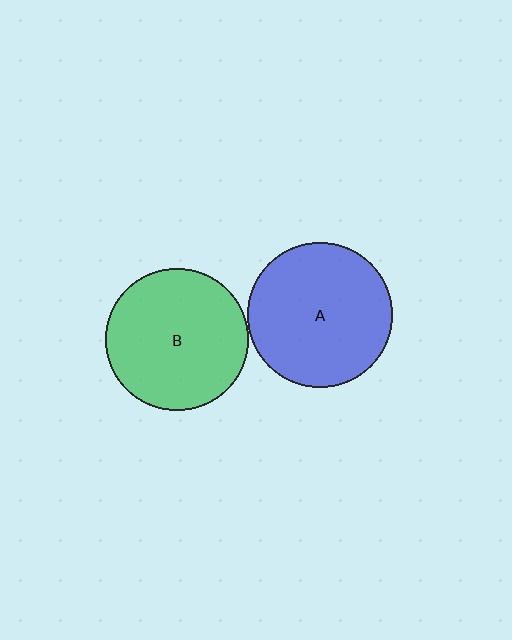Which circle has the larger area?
Circle A (blue).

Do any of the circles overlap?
No, none of the circles overlap.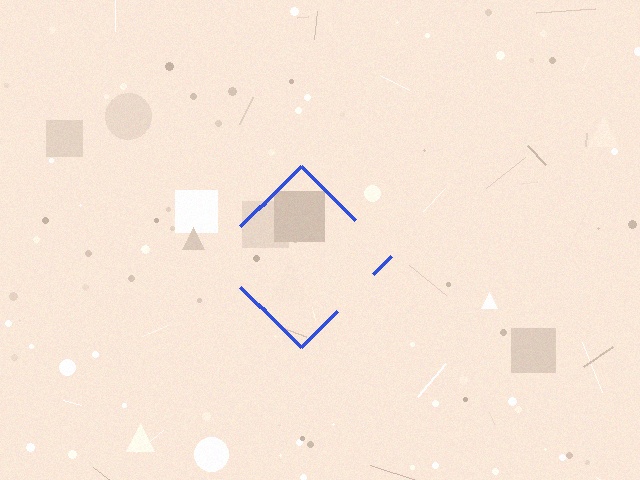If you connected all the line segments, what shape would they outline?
They would outline a diamond.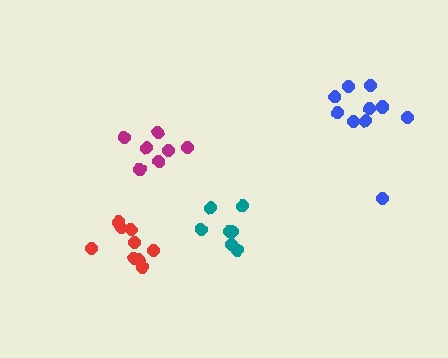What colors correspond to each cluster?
The clusters are colored: red, blue, teal, magenta.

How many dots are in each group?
Group 1: 9 dots, Group 2: 10 dots, Group 3: 7 dots, Group 4: 7 dots (33 total).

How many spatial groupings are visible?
There are 4 spatial groupings.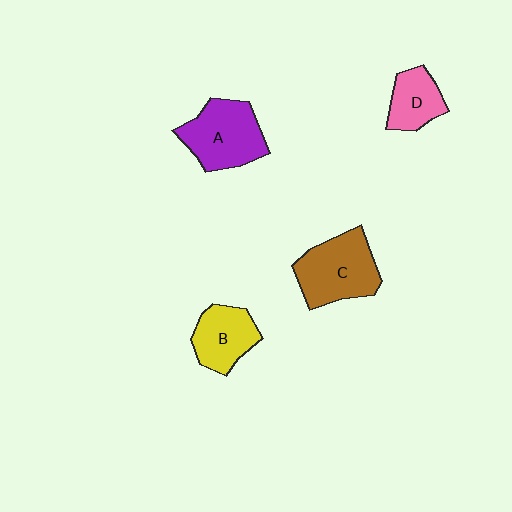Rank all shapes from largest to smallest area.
From largest to smallest: C (brown), A (purple), B (yellow), D (pink).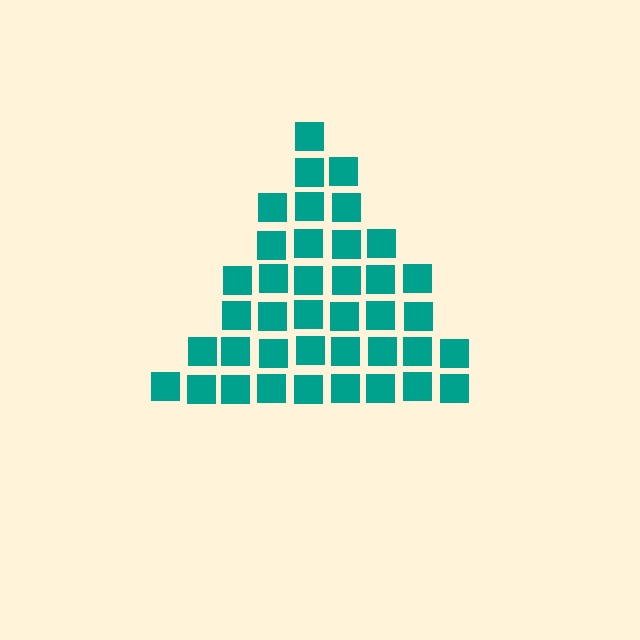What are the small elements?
The small elements are squares.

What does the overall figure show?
The overall figure shows a triangle.